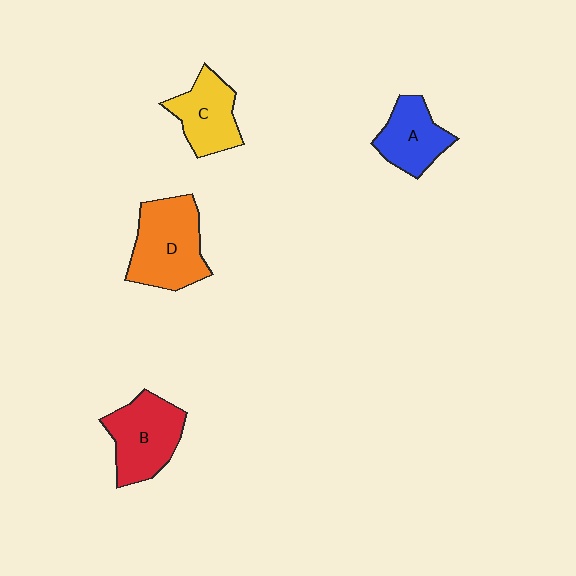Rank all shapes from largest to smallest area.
From largest to smallest: D (orange), B (red), C (yellow), A (blue).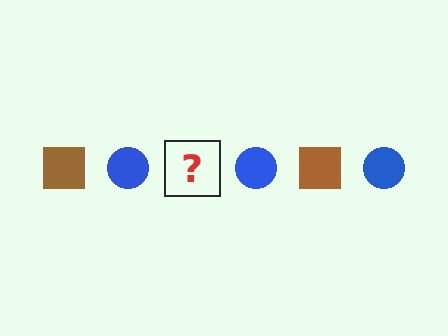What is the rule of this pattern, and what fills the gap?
The rule is that the pattern alternates between brown square and blue circle. The gap should be filled with a brown square.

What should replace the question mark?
The question mark should be replaced with a brown square.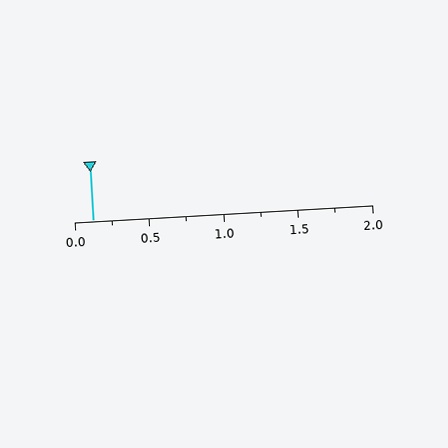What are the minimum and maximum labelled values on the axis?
The axis runs from 0.0 to 2.0.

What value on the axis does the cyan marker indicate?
The marker indicates approximately 0.12.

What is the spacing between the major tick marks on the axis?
The major ticks are spaced 0.5 apart.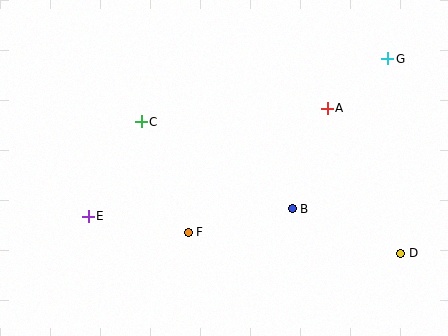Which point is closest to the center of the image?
Point F at (188, 232) is closest to the center.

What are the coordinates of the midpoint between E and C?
The midpoint between E and C is at (115, 169).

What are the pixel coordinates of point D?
Point D is at (401, 253).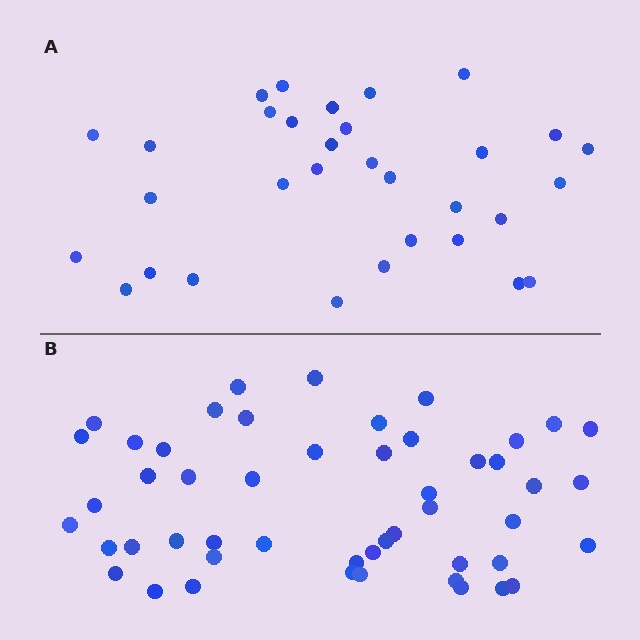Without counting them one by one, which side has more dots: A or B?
Region B (the bottom region) has more dots.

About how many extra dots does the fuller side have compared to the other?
Region B has approximately 20 more dots than region A.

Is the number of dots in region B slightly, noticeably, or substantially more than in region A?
Region B has substantially more. The ratio is roughly 1.6 to 1.